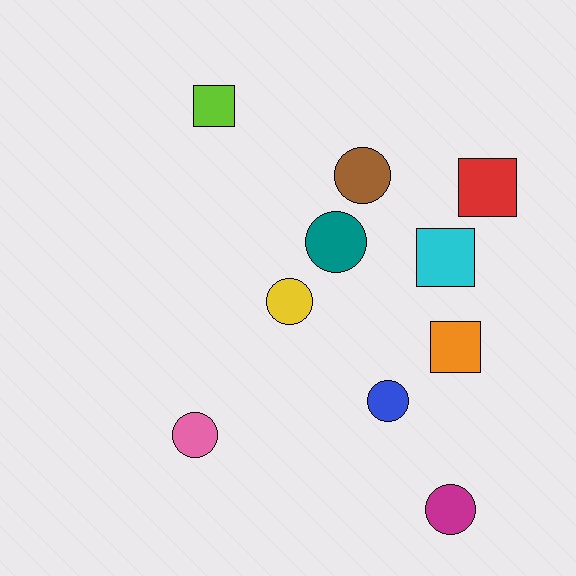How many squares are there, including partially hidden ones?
There are 4 squares.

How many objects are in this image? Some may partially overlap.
There are 10 objects.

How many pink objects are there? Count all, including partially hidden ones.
There is 1 pink object.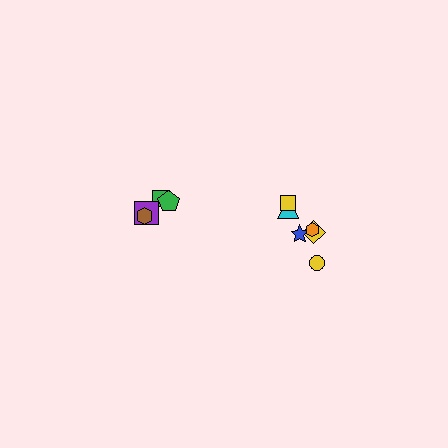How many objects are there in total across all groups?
There are 10 objects.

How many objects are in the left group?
There are 4 objects.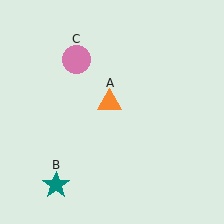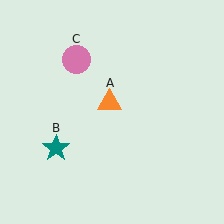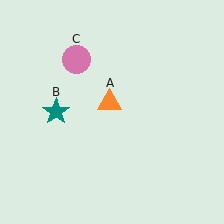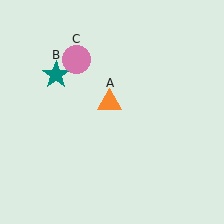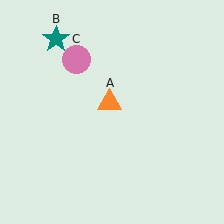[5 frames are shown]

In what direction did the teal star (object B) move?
The teal star (object B) moved up.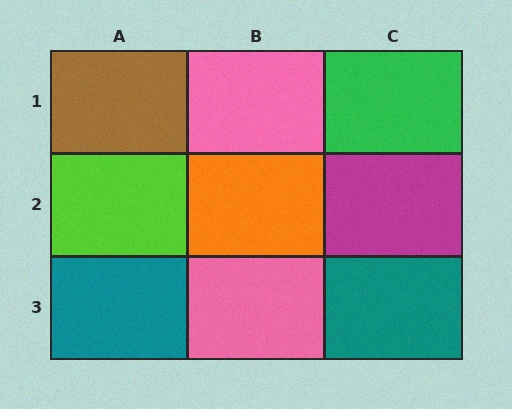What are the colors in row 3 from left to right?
Teal, pink, teal.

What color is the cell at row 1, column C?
Green.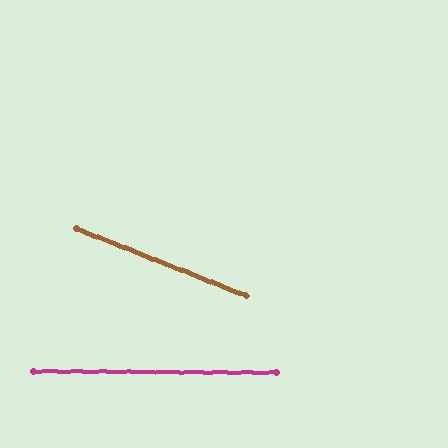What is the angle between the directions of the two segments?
Approximately 21 degrees.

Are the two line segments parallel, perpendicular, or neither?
Neither parallel nor perpendicular — they differ by about 21°.